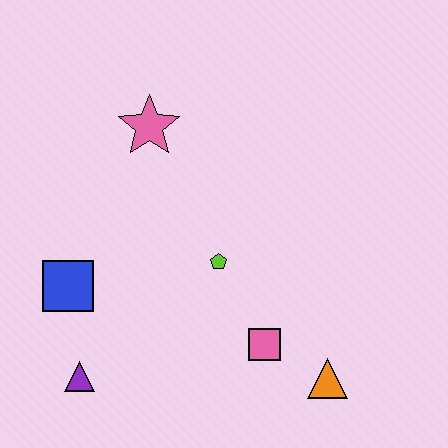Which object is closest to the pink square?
The orange triangle is closest to the pink square.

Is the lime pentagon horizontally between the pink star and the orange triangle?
Yes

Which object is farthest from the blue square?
The orange triangle is farthest from the blue square.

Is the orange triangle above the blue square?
No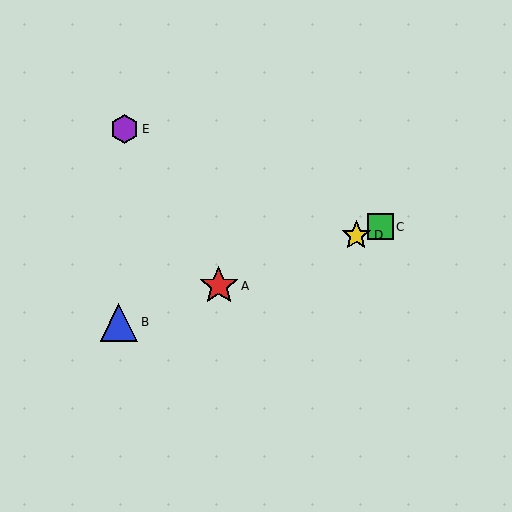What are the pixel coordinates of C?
Object C is at (380, 227).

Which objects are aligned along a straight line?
Objects A, B, C, D are aligned along a straight line.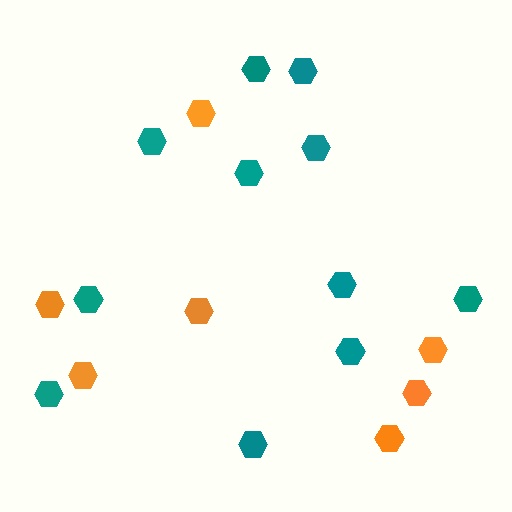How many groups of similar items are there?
There are 2 groups: one group of teal hexagons (11) and one group of orange hexagons (7).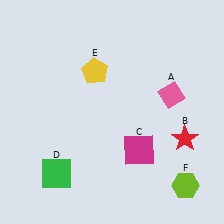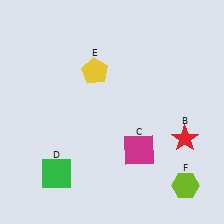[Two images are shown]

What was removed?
The pink diamond (A) was removed in Image 2.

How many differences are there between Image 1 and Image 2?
There is 1 difference between the two images.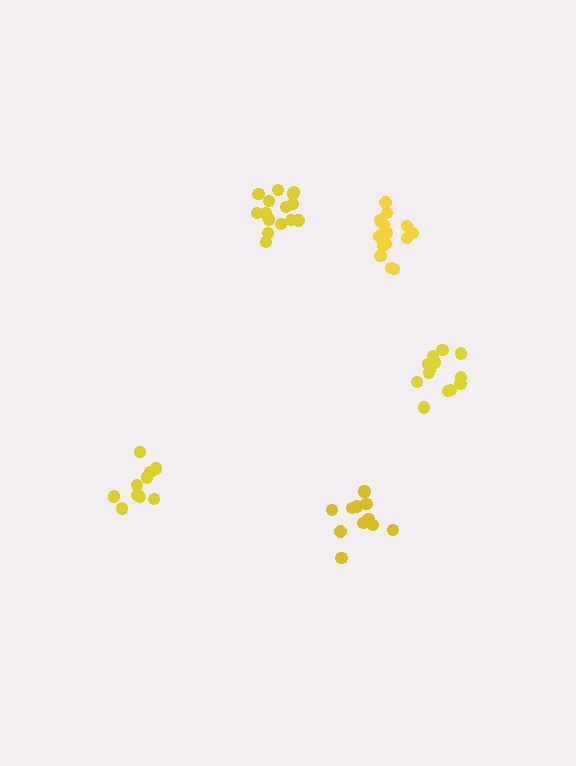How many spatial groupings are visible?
There are 5 spatial groupings.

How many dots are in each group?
Group 1: 15 dots, Group 2: 13 dots, Group 3: 12 dots, Group 4: 10 dots, Group 5: 15 dots (65 total).